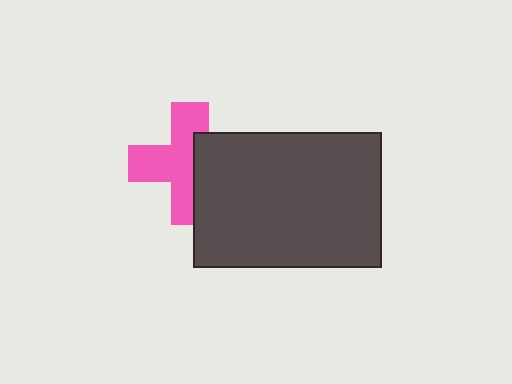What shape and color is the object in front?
The object in front is a dark gray rectangle.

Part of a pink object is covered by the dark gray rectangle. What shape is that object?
It is a cross.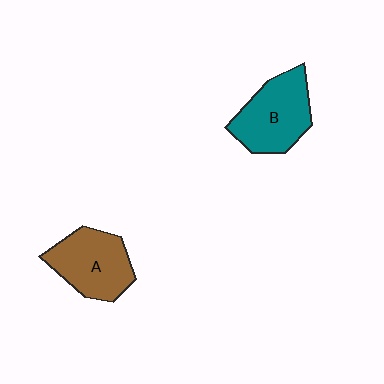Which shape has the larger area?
Shape B (teal).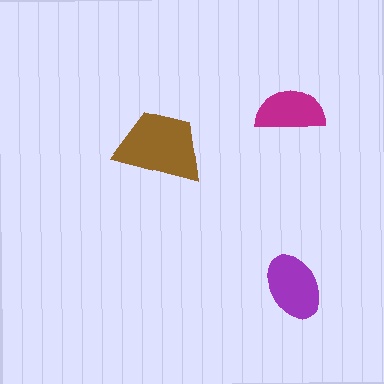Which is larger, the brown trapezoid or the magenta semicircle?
The brown trapezoid.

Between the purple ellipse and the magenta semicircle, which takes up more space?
The purple ellipse.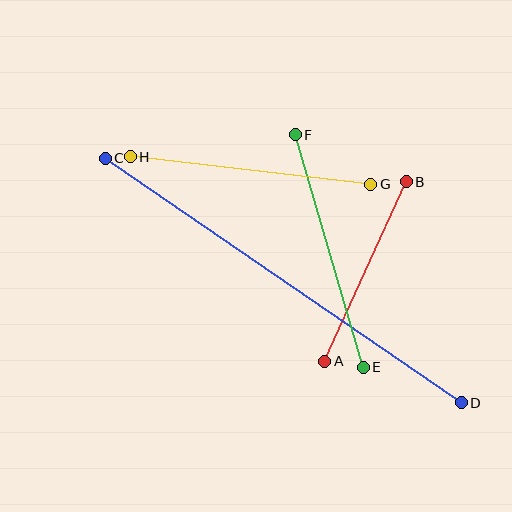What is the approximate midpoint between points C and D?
The midpoint is at approximately (283, 281) pixels.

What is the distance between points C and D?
The distance is approximately 432 pixels.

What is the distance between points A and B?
The distance is approximately 197 pixels.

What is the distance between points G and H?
The distance is approximately 242 pixels.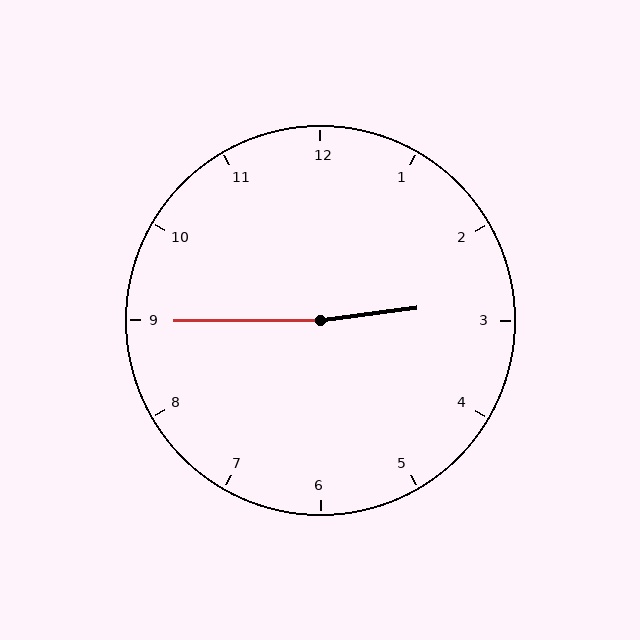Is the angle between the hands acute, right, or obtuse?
It is obtuse.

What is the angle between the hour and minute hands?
Approximately 172 degrees.